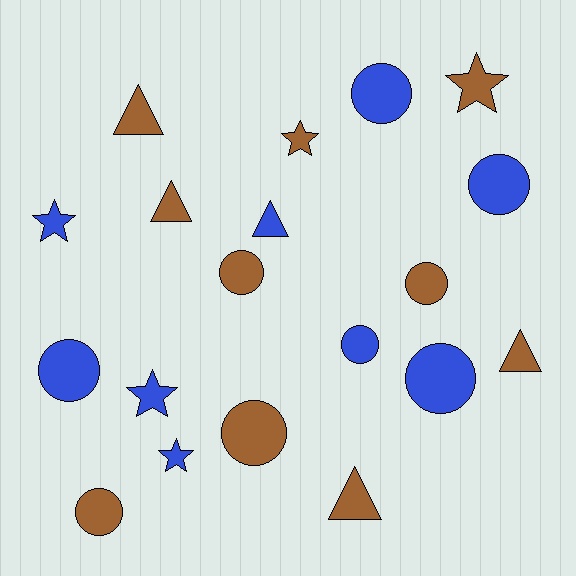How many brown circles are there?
There are 4 brown circles.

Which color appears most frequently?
Brown, with 10 objects.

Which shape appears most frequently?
Circle, with 9 objects.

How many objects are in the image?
There are 19 objects.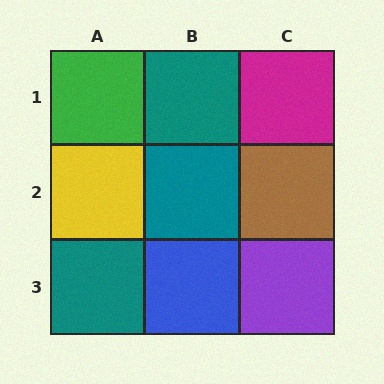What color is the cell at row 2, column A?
Yellow.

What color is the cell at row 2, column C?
Brown.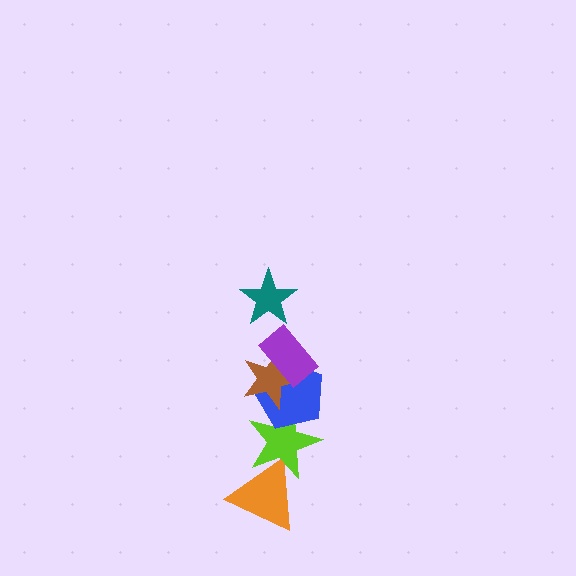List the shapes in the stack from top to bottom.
From top to bottom: the teal star, the purple rectangle, the brown star, the blue pentagon, the lime star, the orange triangle.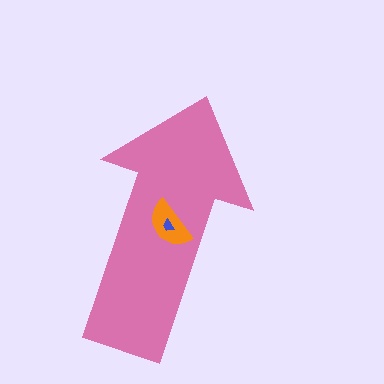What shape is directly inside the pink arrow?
The orange semicircle.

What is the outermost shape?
The pink arrow.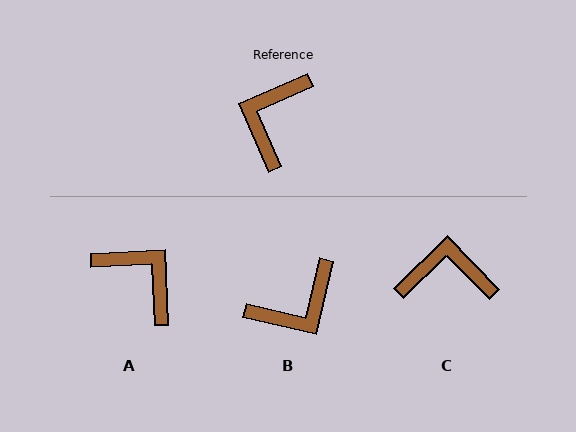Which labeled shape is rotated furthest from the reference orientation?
B, about 143 degrees away.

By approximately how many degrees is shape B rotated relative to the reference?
Approximately 143 degrees counter-clockwise.